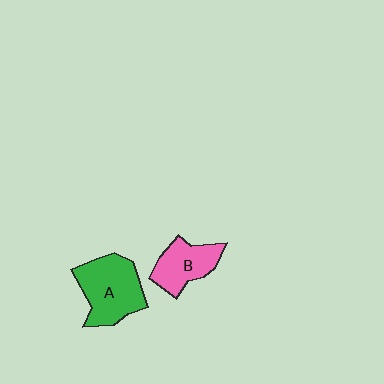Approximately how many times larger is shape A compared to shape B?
Approximately 1.4 times.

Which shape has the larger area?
Shape A (green).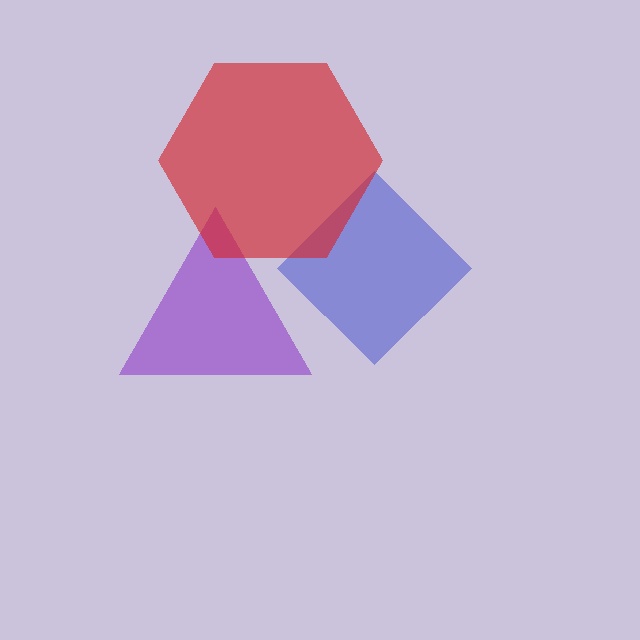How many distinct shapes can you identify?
There are 3 distinct shapes: a blue diamond, a purple triangle, a red hexagon.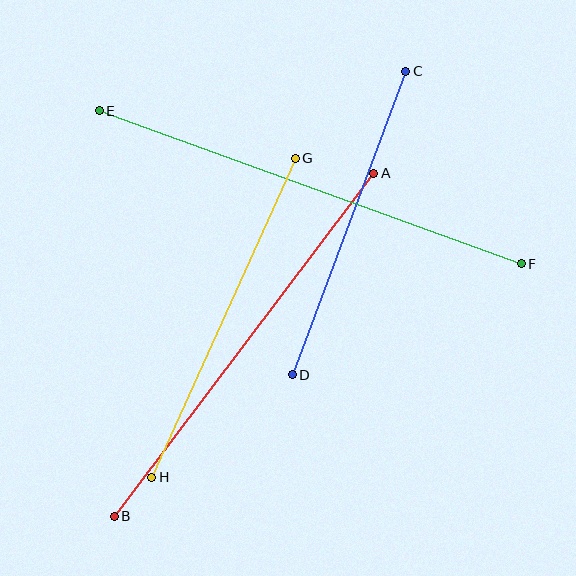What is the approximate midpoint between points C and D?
The midpoint is at approximately (349, 223) pixels.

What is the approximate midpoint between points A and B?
The midpoint is at approximately (244, 345) pixels.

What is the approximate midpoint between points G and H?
The midpoint is at approximately (223, 318) pixels.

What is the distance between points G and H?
The distance is approximately 350 pixels.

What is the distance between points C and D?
The distance is approximately 324 pixels.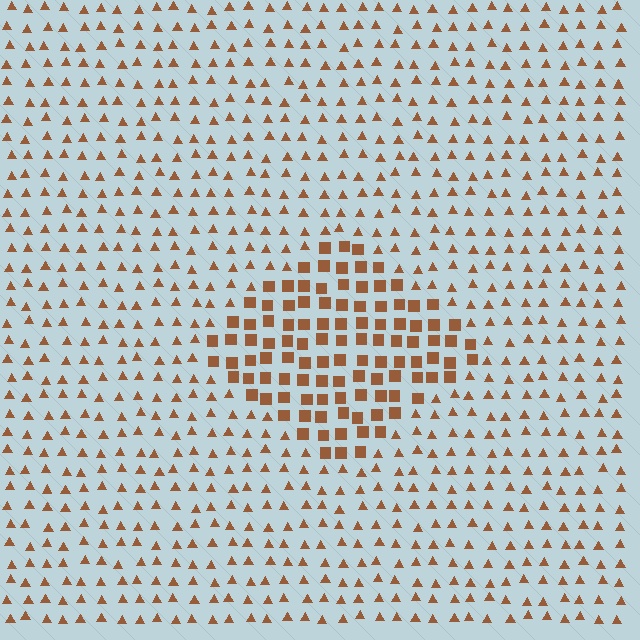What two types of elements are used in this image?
The image uses squares inside the diamond region and triangles outside it.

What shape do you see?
I see a diamond.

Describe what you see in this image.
The image is filled with small brown elements arranged in a uniform grid. A diamond-shaped region contains squares, while the surrounding area contains triangles. The boundary is defined purely by the change in element shape.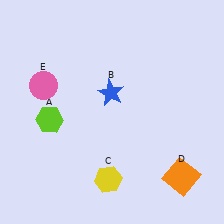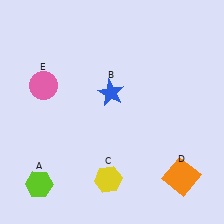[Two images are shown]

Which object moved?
The lime hexagon (A) moved down.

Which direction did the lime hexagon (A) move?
The lime hexagon (A) moved down.